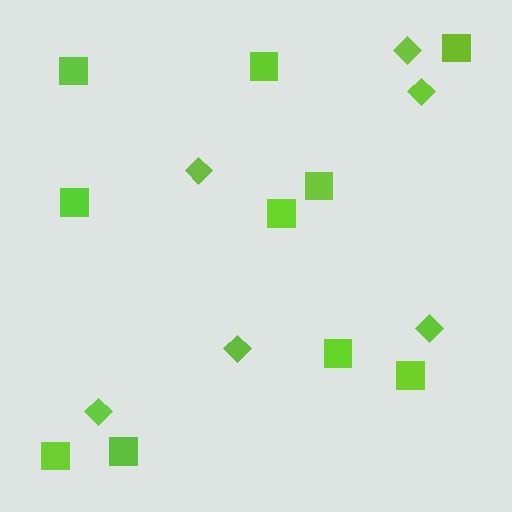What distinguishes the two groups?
There are 2 groups: one group of squares (10) and one group of diamonds (6).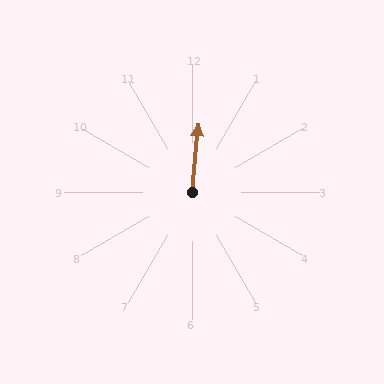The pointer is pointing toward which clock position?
Roughly 12 o'clock.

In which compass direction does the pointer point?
North.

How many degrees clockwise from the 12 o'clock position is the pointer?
Approximately 5 degrees.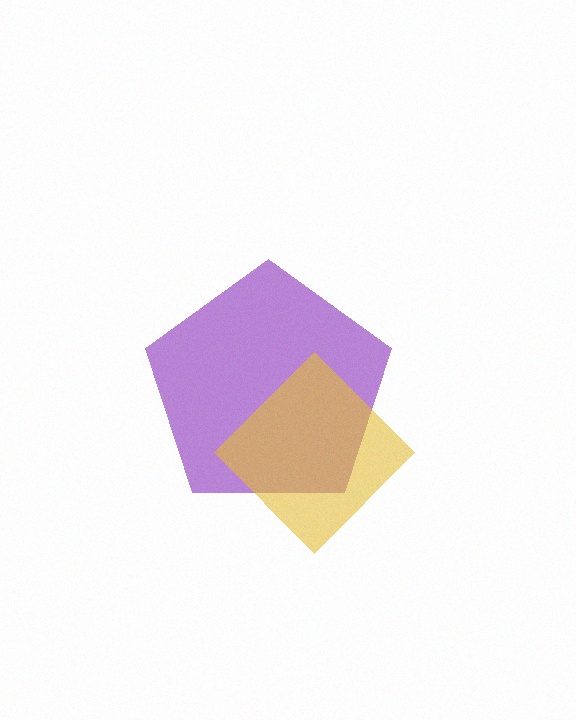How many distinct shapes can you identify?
There are 2 distinct shapes: a purple pentagon, a yellow diamond.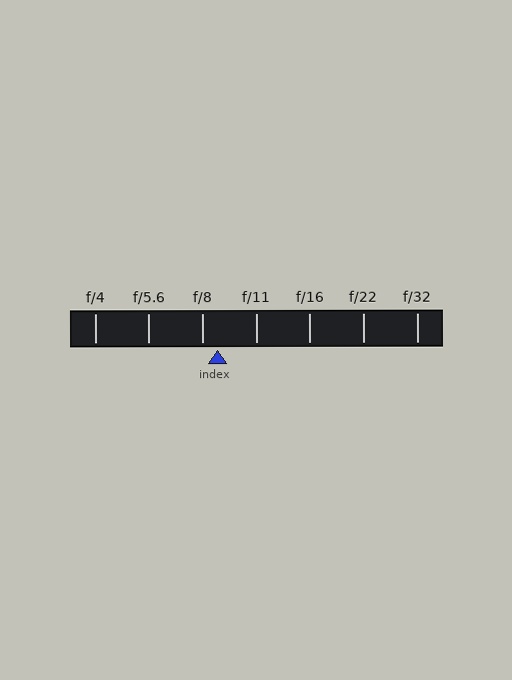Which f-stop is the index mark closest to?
The index mark is closest to f/8.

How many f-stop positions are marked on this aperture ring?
There are 7 f-stop positions marked.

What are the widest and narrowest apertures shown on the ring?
The widest aperture shown is f/4 and the narrowest is f/32.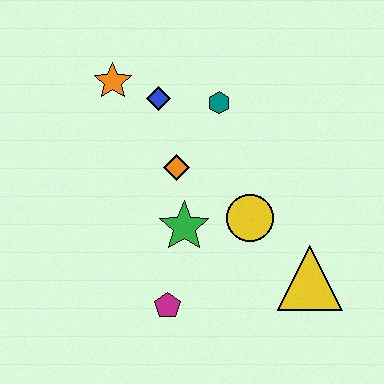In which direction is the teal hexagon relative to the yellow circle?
The teal hexagon is above the yellow circle.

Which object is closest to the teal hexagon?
The blue diamond is closest to the teal hexagon.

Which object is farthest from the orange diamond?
The yellow triangle is farthest from the orange diamond.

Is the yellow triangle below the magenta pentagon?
No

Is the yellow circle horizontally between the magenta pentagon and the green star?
No